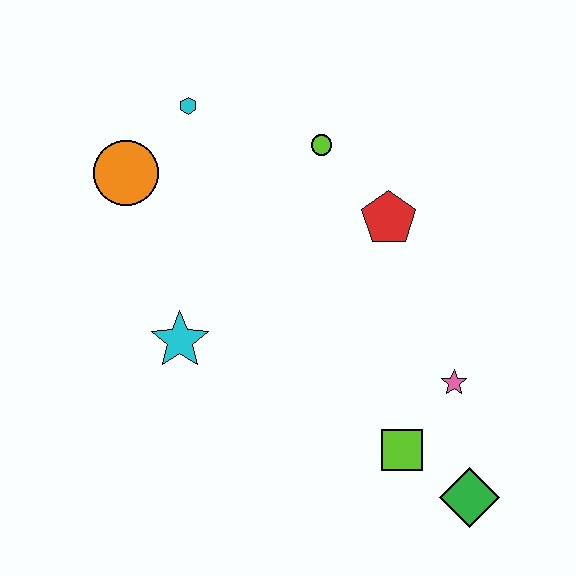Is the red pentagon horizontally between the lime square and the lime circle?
Yes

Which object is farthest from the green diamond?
The cyan hexagon is farthest from the green diamond.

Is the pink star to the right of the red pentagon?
Yes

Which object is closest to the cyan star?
The orange circle is closest to the cyan star.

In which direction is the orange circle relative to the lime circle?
The orange circle is to the left of the lime circle.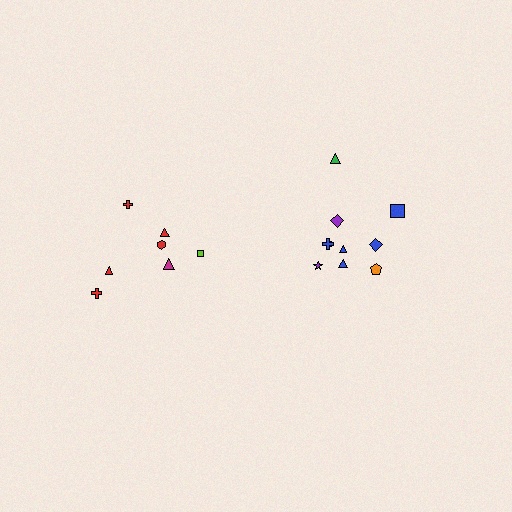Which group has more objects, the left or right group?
The right group.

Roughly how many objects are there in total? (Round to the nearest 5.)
Roughly 15 objects in total.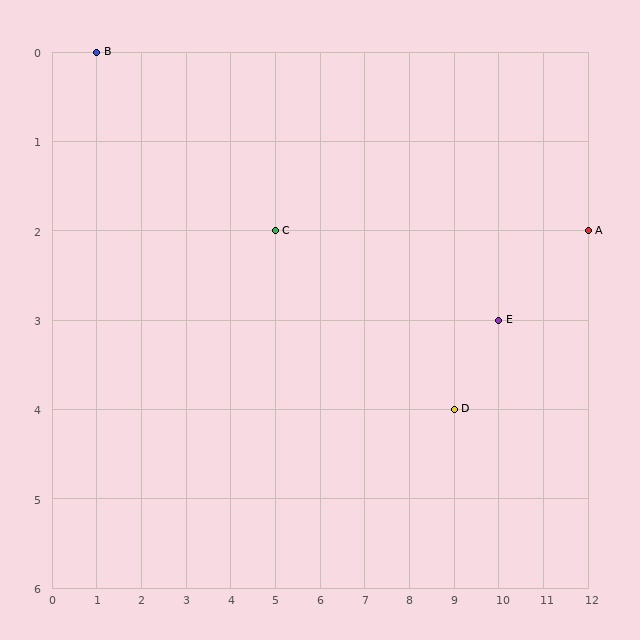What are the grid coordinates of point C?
Point C is at grid coordinates (5, 2).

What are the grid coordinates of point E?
Point E is at grid coordinates (10, 3).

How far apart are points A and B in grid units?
Points A and B are 11 columns and 2 rows apart (about 11.2 grid units diagonally).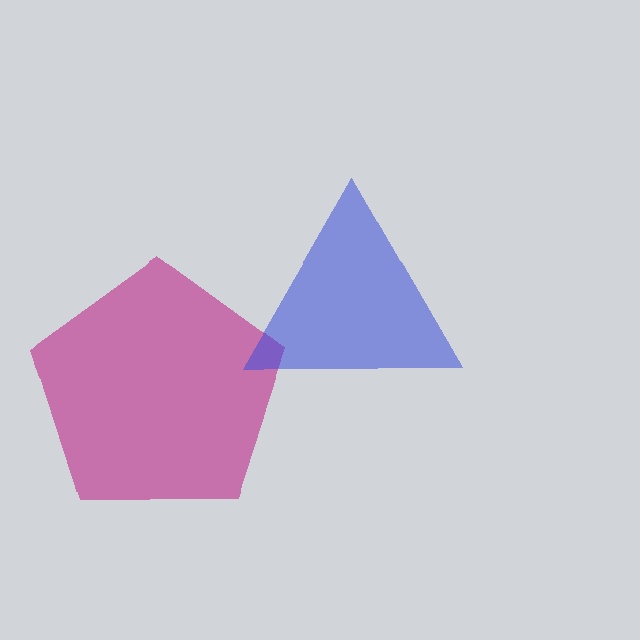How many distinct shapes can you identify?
There are 2 distinct shapes: a magenta pentagon, a blue triangle.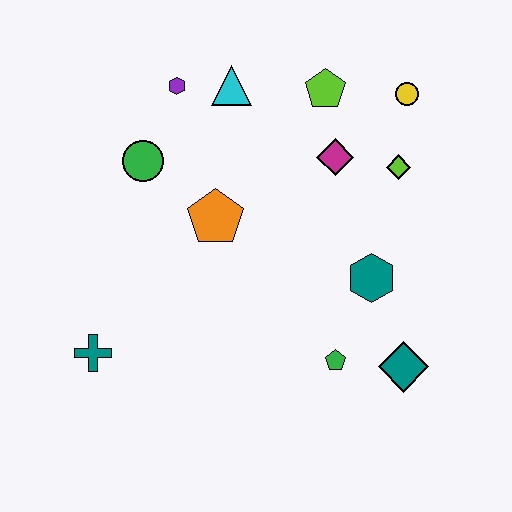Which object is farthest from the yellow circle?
The teal cross is farthest from the yellow circle.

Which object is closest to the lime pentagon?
The magenta diamond is closest to the lime pentagon.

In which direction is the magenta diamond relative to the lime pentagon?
The magenta diamond is below the lime pentagon.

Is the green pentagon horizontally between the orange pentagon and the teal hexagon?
Yes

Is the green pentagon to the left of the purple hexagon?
No